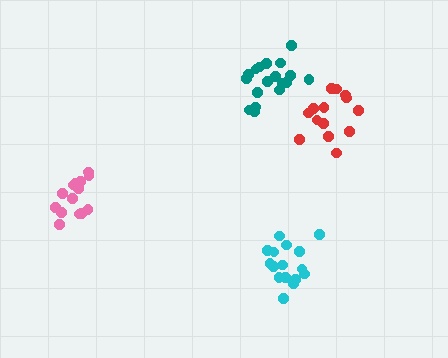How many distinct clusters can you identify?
There are 4 distinct clusters.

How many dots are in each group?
Group 1: 16 dots, Group 2: 18 dots, Group 3: 14 dots, Group 4: 14 dots (62 total).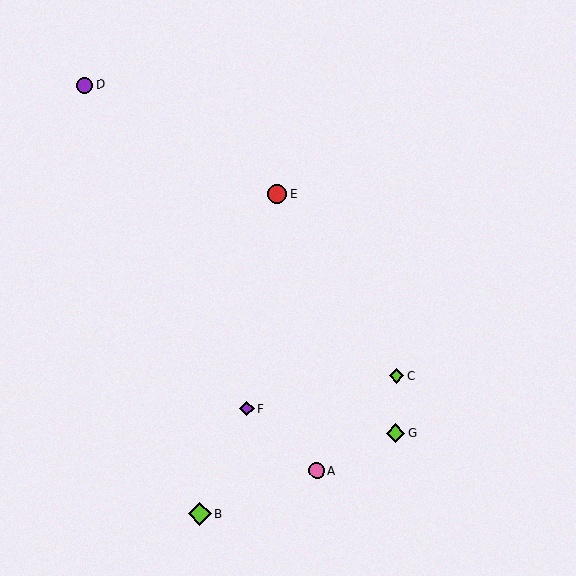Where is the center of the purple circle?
The center of the purple circle is at (85, 85).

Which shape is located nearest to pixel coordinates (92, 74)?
The purple circle (labeled D) at (85, 85) is nearest to that location.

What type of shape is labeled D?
Shape D is a purple circle.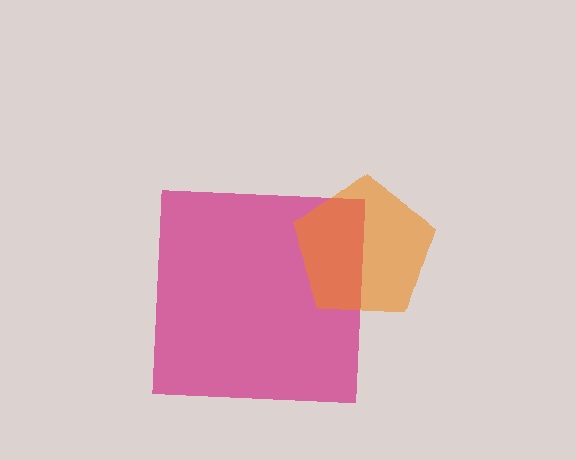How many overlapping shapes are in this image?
There are 2 overlapping shapes in the image.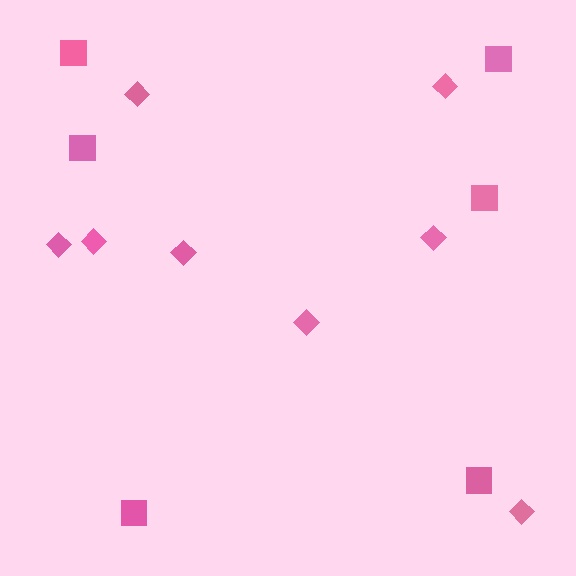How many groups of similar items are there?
There are 2 groups: one group of diamonds (8) and one group of squares (6).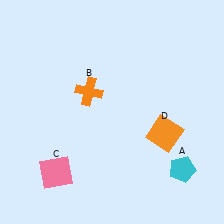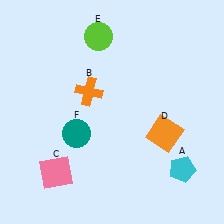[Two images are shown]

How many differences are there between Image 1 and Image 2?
There are 2 differences between the two images.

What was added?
A lime circle (E), a teal circle (F) were added in Image 2.